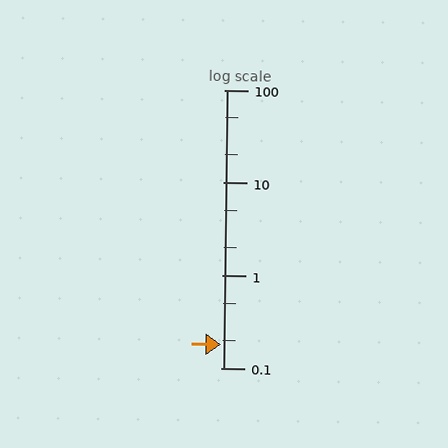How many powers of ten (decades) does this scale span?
The scale spans 3 decades, from 0.1 to 100.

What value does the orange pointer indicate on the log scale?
The pointer indicates approximately 0.18.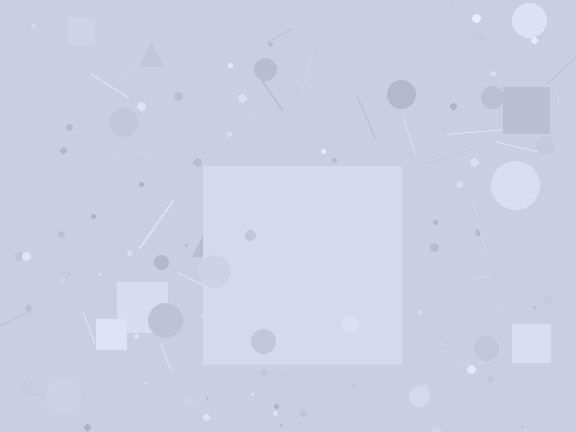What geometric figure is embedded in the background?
A square is embedded in the background.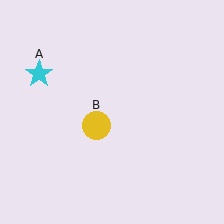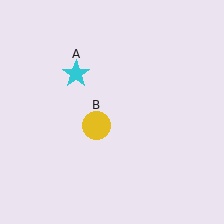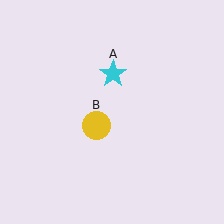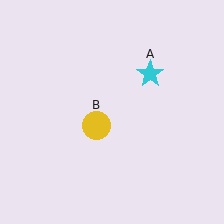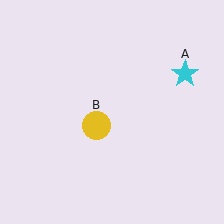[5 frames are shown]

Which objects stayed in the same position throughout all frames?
Yellow circle (object B) remained stationary.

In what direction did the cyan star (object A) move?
The cyan star (object A) moved right.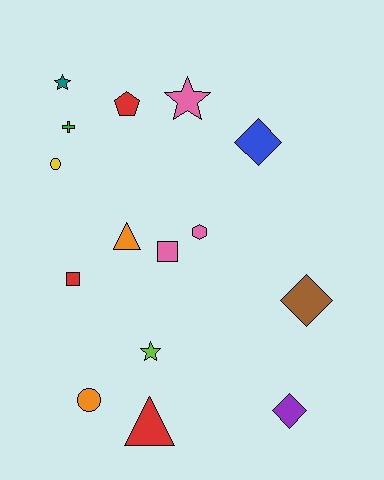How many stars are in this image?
There are 3 stars.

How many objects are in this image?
There are 15 objects.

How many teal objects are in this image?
There is 1 teal object.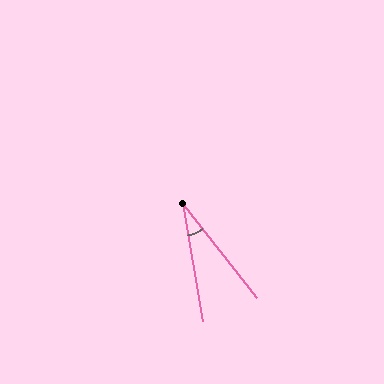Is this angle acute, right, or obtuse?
It is acute.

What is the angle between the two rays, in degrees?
Approximately 29 degrees.